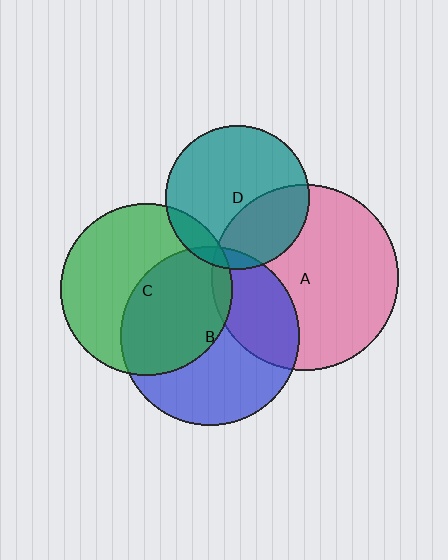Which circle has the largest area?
Circle A (pink).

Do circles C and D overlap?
Yes.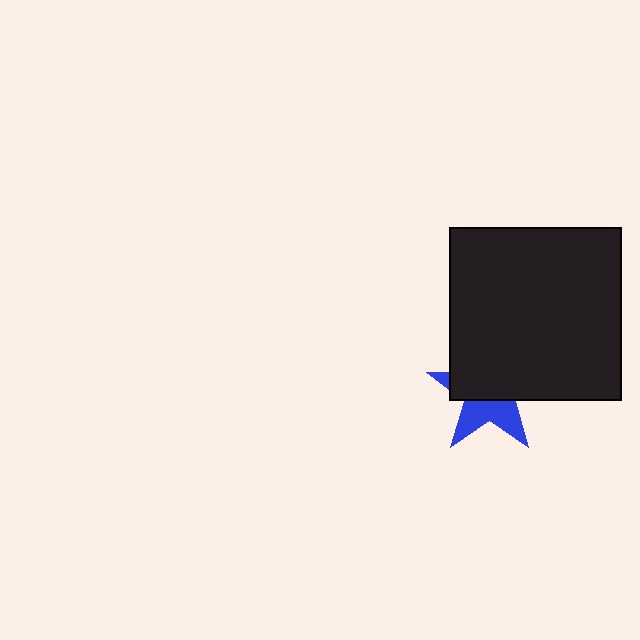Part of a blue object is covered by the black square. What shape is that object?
It is a star.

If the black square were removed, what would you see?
You would see the complete blue star.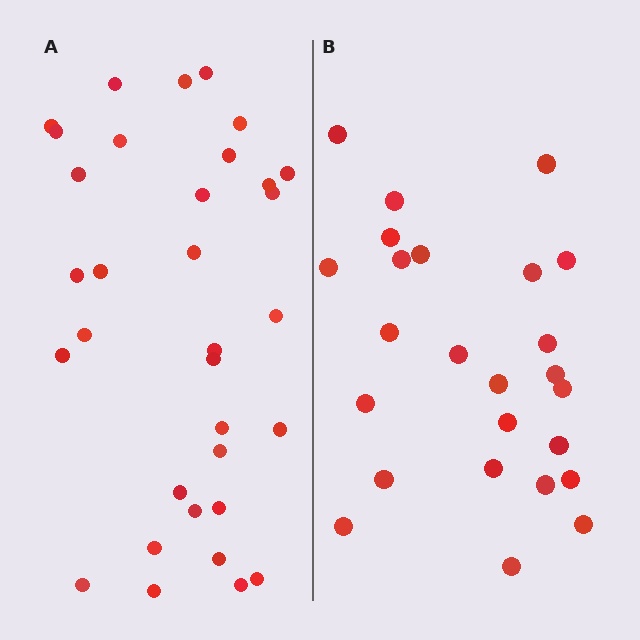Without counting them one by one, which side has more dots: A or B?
Region A (the left region) has more dots.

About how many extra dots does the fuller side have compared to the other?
Region A has roughly 8 or so more dots than region B.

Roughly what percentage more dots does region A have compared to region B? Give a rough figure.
About 30% more.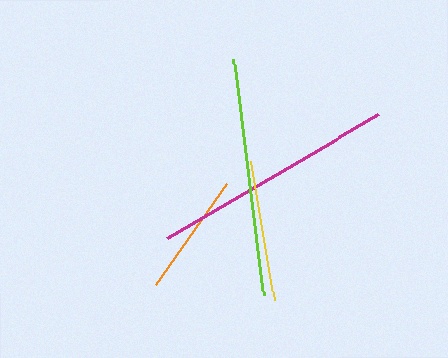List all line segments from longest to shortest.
From longest to shortest: magenta, lime, yellow, orange.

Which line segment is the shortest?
The orange line is the shortest at approximately 123 pixels.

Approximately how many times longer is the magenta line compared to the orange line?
The magenta line is approximately 2.0 times the length of the orange line.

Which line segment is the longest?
The magenta line is the longest at approximately 244 pixels.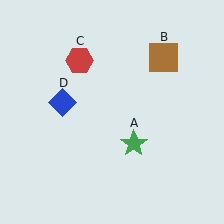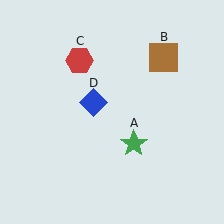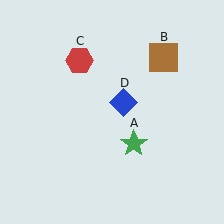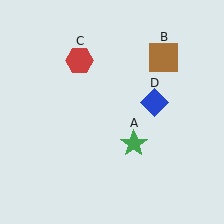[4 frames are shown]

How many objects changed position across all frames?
1 object changed position: blue diamond (object D).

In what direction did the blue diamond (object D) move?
The blue diamond (object D) moved right.